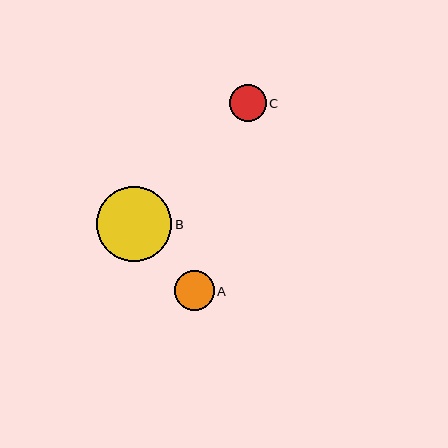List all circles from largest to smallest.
From largest to smallest: B, A, C.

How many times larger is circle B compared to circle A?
Circle B is approximately 1.9 times the size of circle A.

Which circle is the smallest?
Circle C is the smallest with a size of approximately 37 pixels.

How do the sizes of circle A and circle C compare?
Circle A and circle C are approximately the same size.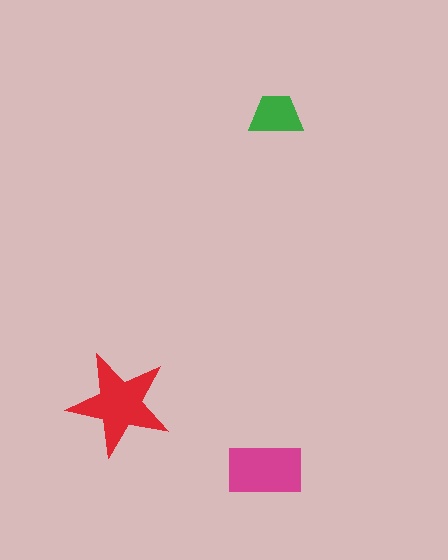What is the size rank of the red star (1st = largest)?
1st.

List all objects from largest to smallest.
The red star, the magenta rectangle, the green trapezoid.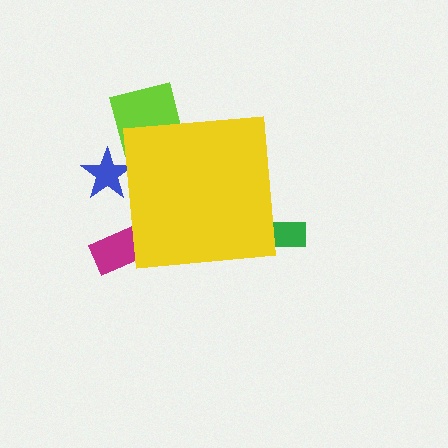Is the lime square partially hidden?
Yes, the lime square is partially hidden behind the yellow square.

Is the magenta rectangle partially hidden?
Yes, the magenta rectangle is partially hidden behind the yellow square.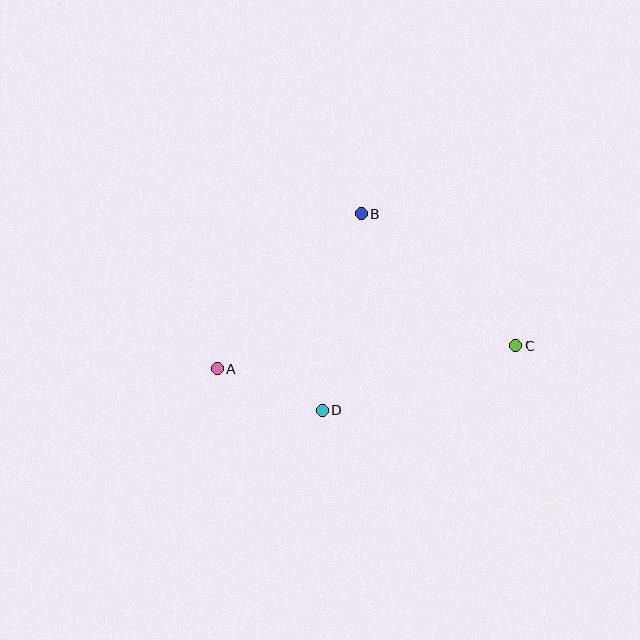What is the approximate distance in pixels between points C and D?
The distance between C and D is approximately 204 pixels.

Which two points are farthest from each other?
Points A and C are farthest from each other.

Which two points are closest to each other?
Points A and D are closest to each other.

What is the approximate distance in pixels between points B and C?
The distance between B and C is approximately 203 pixels.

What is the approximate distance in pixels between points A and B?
The distance between A and B is approximately 212 pixels.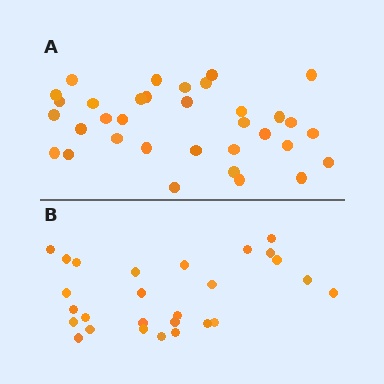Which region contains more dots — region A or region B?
Region A (the top region) has more dots.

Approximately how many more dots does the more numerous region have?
Region A has roughly 8 or so more dots than region B.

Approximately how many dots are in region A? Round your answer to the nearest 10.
About 30 dots. (The exact count is 34, which rounds to 30.)